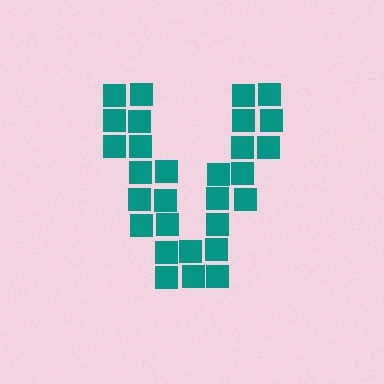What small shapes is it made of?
It is made of small squares.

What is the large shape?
The large shape is the letter V.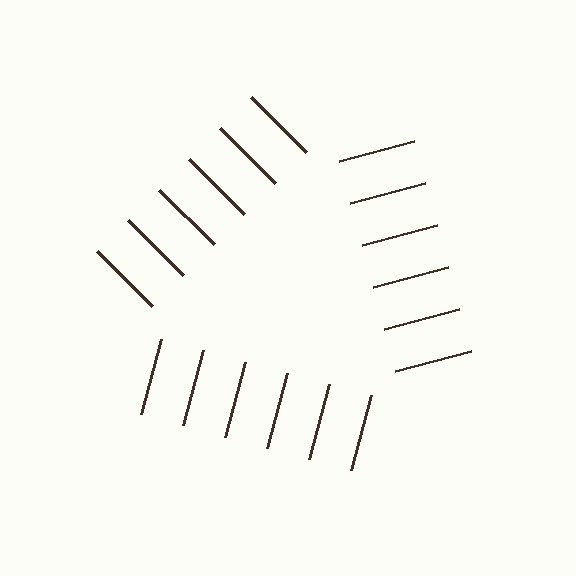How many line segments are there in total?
18 — 6 along each of the 3 edges.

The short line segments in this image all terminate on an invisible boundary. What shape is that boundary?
An illusory triangle — the line segments terminate on its edges but no continuous stroke is drawn.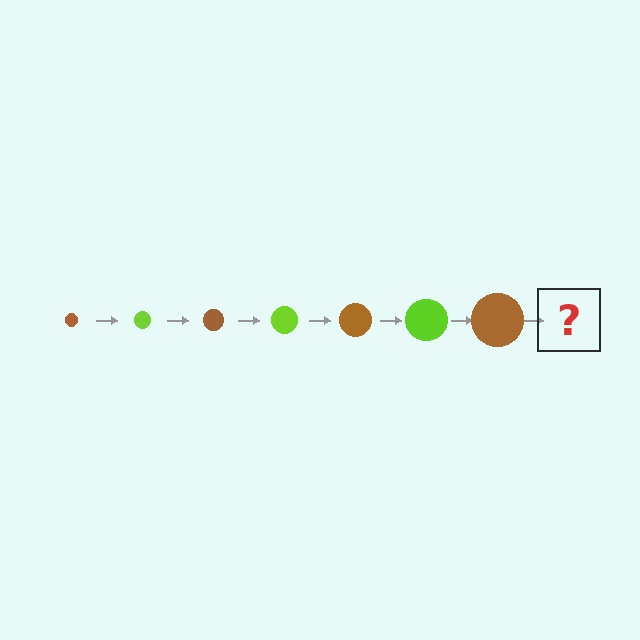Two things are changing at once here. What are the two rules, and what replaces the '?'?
The two rules are that the circle grows larger each step and the color cycles through brown and lime. The '?' should be a lime circle, larger than the previous one.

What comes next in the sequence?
The next element should be a lime circle, larger than the previous one.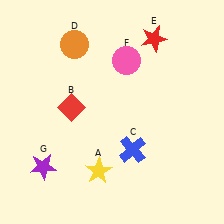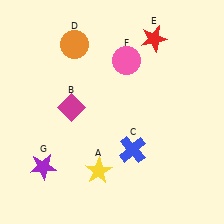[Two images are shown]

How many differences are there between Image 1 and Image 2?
There is 1 difference between the two images.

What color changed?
The diamond (B) changed from red in Image 1 to magenta in Image 2.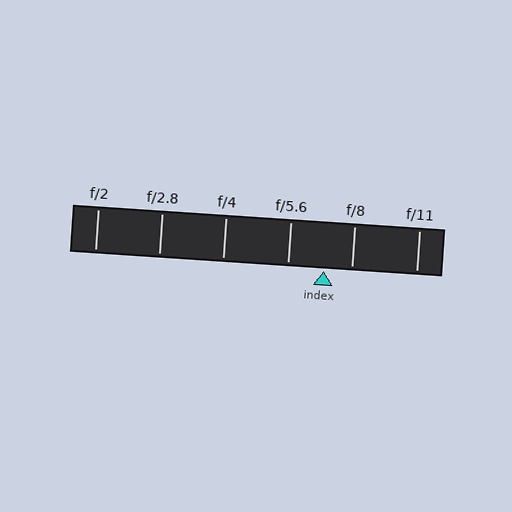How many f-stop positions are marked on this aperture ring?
There are 6 f-stop positions marked.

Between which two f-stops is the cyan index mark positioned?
The index mark is between f/5.6 and f/8.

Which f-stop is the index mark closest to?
The index mark is closest to f/8.